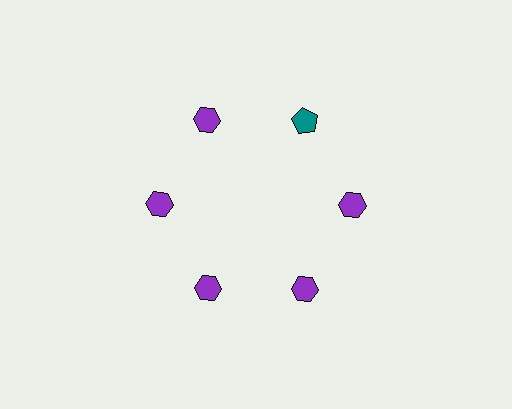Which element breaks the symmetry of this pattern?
The teal pentagon at roughly the 1 o'clock position breaks the symmetry. All other shapes are purple hexagons.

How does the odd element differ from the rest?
It differs in both color (teal instead of purple) and shape (pentagon instead of hexagon).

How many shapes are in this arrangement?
There are 6 shapes arranged in a ring pattern.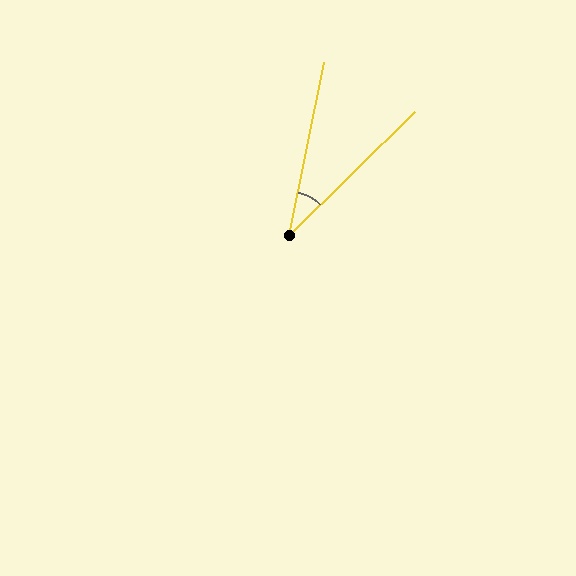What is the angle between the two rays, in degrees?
Approximately 34 degrees.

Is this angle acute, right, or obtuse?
It is acute.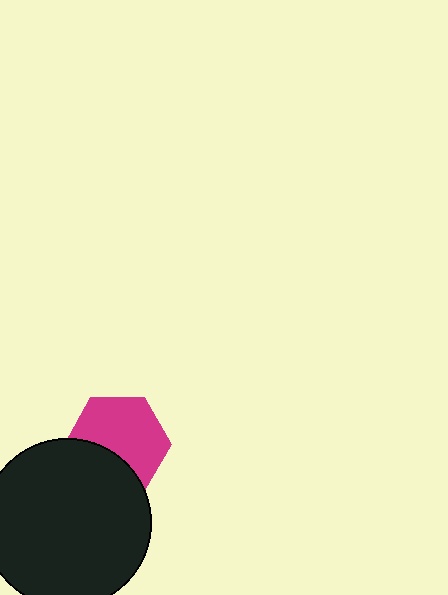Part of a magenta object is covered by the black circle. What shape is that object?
It is a hexagon.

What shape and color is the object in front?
The object in front is a black circle.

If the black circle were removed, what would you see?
You would see the complete magenta hexagon.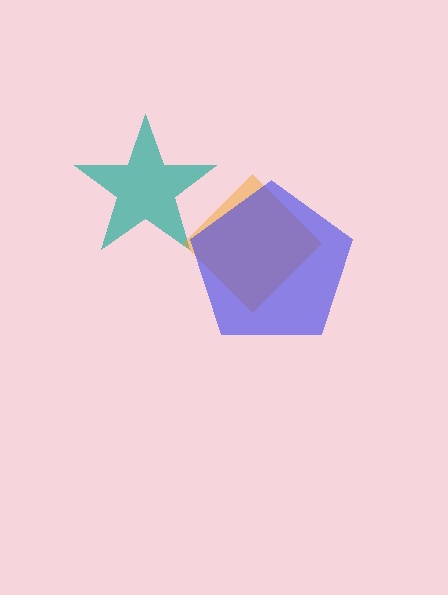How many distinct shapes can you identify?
There are 3 distinct shapes: a teal star, an orange diamond, a blue pentagon.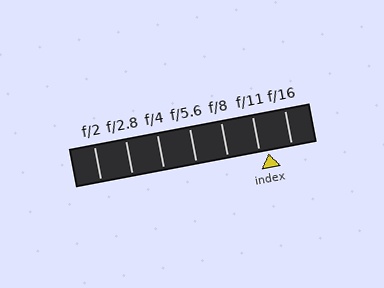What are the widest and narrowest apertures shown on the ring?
The widest aperture shown is f/2 and the narrowest is f/16.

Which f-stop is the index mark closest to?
The index mark is closest to f/11.